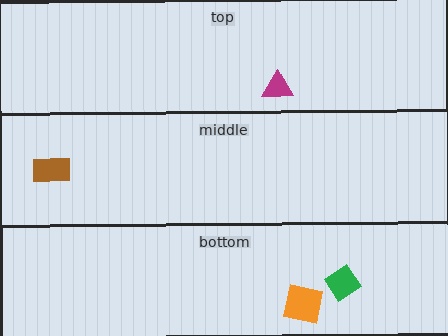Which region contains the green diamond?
The bottom region.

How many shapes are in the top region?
1.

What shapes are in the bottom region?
The orange square, the green diamond.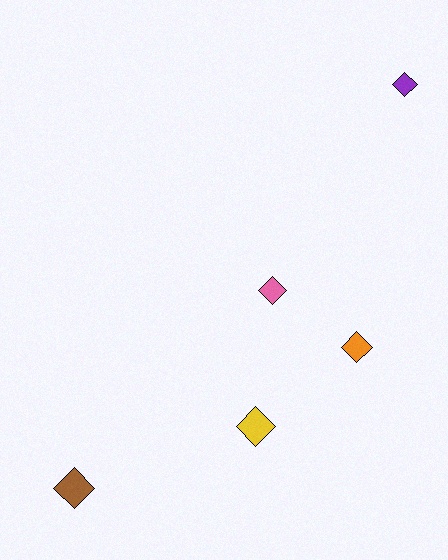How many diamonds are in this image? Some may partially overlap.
There are 5 diamonds.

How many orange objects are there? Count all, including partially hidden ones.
There is 1 orange object.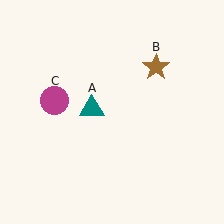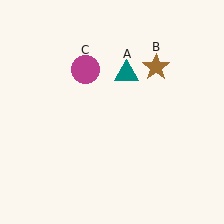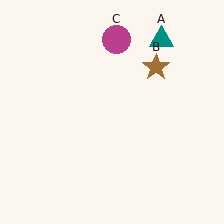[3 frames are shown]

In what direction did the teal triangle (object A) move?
The teal triangle (object A) moved up and to the right.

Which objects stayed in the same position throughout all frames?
Brown star (object B) remained stationary.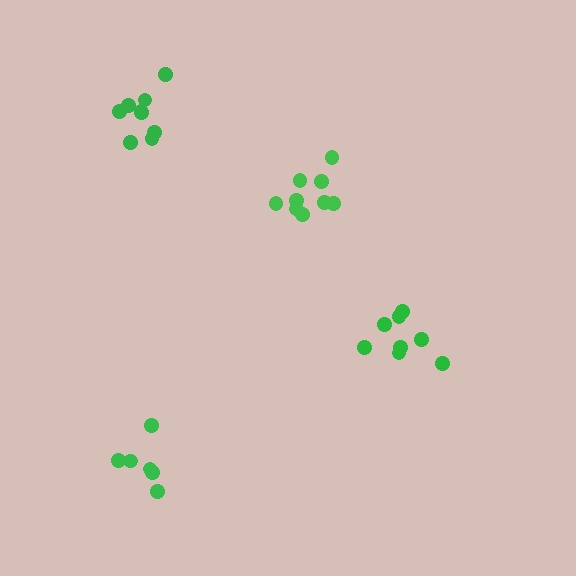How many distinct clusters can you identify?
There are 4 distinct clusters.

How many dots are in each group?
Group 1: 6 dots, Group 2: 9 dots, Group 3: 9 dots, Group 4: 8 dots (32 total).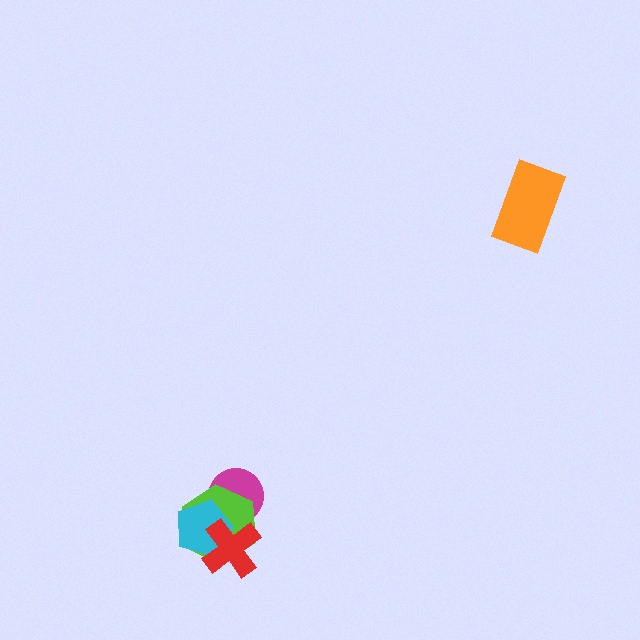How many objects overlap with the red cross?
2 objects overlap with the red cross.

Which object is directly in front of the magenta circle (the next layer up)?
The lime hexagon is directly in front of the magenta circle.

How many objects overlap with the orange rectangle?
0 objects overlap with the orange rectangle.